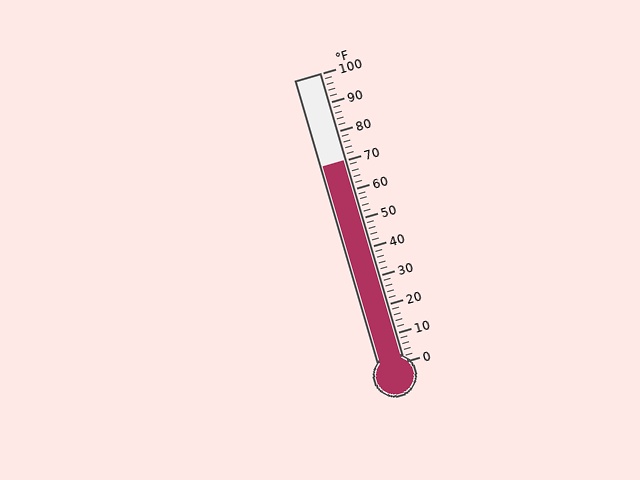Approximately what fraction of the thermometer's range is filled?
The thermometer is filled to approximately 70% of its range.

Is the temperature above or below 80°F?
The temperature is below 80°F.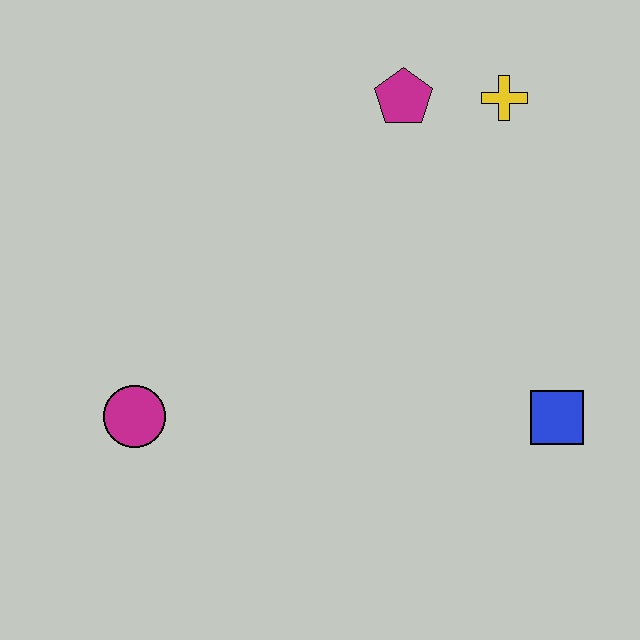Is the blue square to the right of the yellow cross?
Yes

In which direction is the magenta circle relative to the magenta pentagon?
The magenta circle is below the magenta pentagon.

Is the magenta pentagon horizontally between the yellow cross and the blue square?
No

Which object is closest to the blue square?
The yellow cross is closest to the blue square.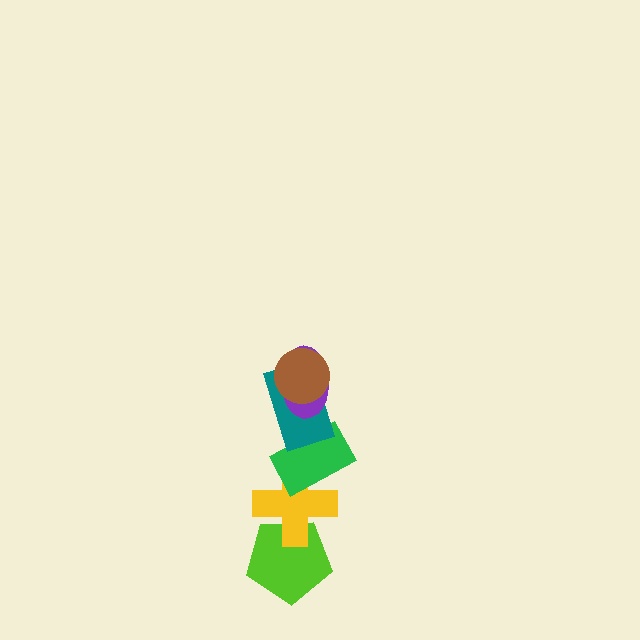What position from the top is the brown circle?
The brown circle is 1st from the top.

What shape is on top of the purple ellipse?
The brown circle is on top of the purple ellipse.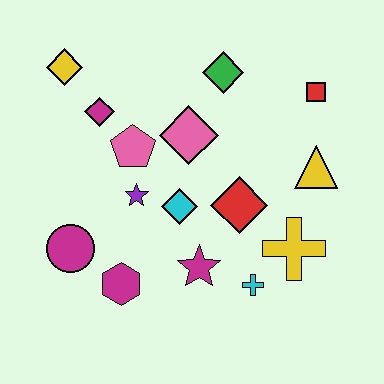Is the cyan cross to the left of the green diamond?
No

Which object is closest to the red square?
The yellow triangle is closest to the red square.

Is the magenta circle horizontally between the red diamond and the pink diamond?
No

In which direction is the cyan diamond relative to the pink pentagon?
The cyan diamond is below the pink pentagon.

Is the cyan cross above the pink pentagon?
No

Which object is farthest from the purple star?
The red square is farthest from the purple star.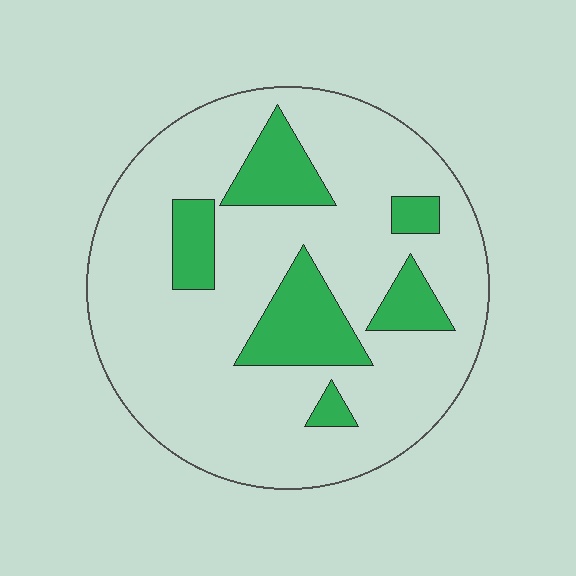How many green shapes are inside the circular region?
6.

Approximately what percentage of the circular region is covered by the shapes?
Approximately 20%.